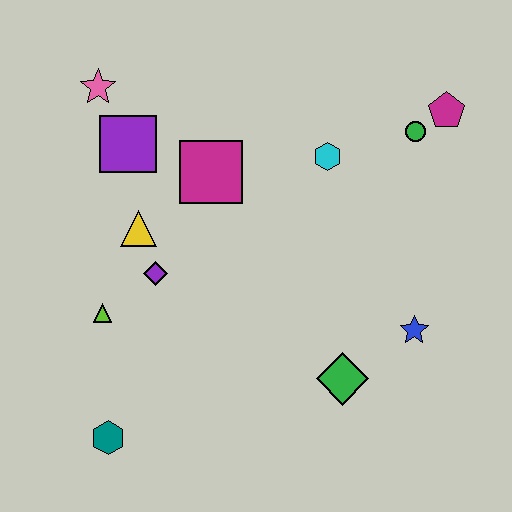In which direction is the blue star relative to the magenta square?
The blue star is to the right of the magenta square.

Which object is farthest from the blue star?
The pink star is farthest from the blue star.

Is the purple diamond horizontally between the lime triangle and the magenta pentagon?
Yes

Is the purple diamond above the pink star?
No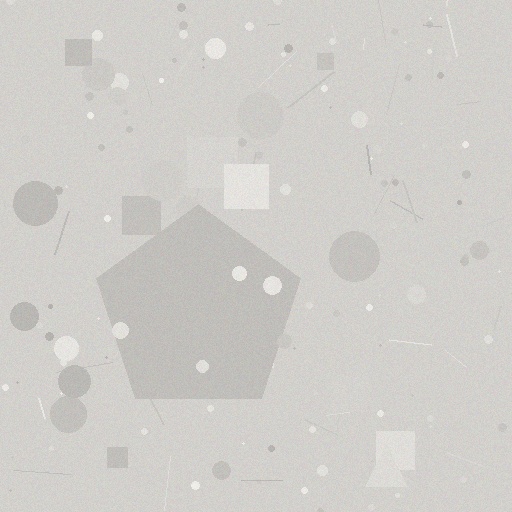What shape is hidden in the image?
A pentagon is hidden in the image.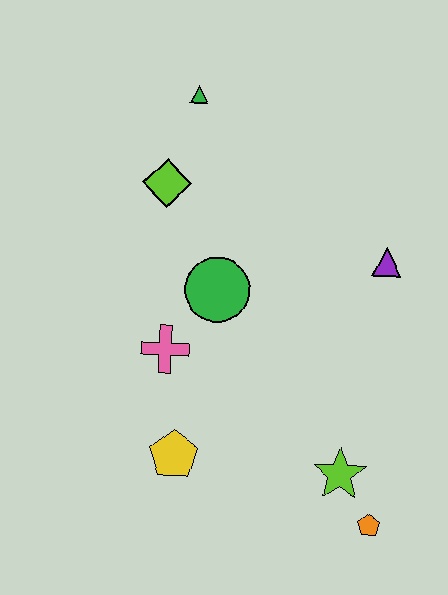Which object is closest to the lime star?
The orange pentagon is closest to the lime star.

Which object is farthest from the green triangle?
The orange pentagon is farthest from the green triangle.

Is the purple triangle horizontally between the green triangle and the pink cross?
No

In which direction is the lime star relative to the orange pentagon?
The lime star is above the orange pentagon.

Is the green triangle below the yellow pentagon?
No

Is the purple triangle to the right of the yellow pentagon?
Yes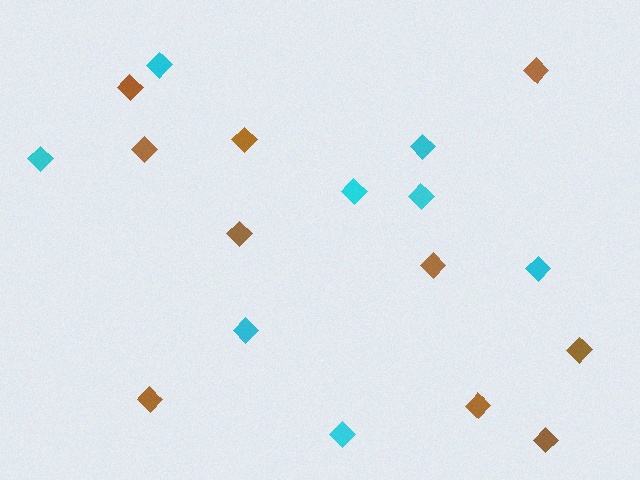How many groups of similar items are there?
There are 2 groups: one group of brown diamonds (10) and one group of cyan diamonds (8).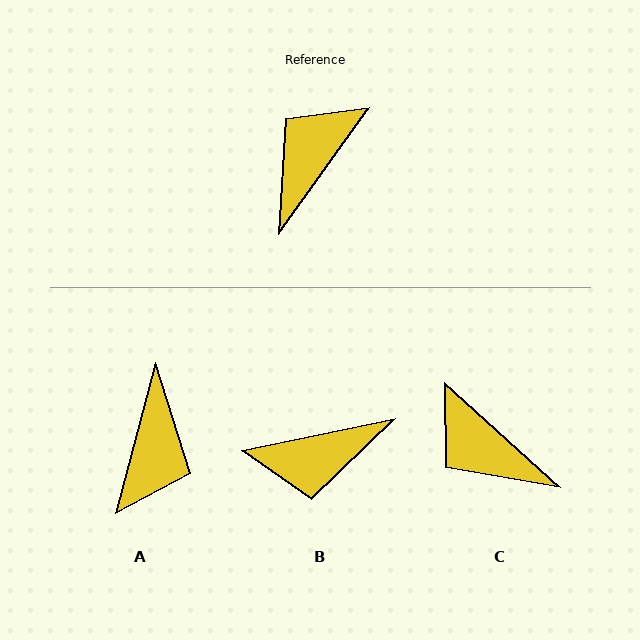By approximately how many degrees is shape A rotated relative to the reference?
Approximately 159 degrees clockwise.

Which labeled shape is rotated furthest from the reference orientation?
A, about 159 degrees away.